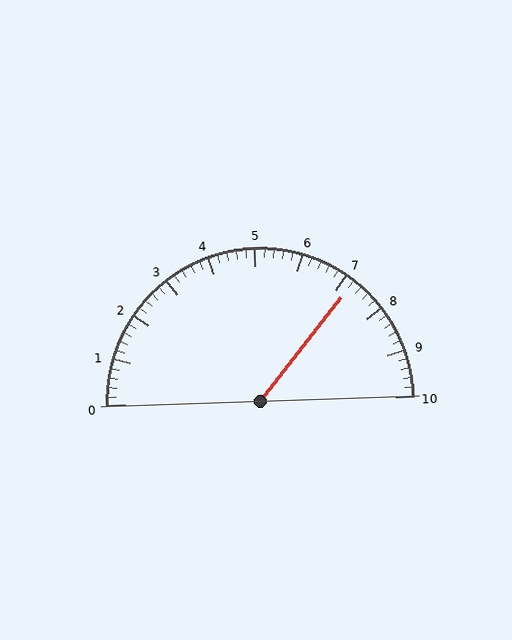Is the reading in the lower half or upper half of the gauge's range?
The reading is in the upper half of the range (0 to 10).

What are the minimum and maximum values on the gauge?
The gauge ranges from 0 to 10.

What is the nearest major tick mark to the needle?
The nearest major tick mark is 7.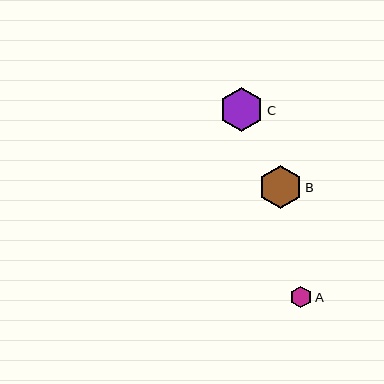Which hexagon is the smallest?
Hexagon A is the smallest with a size of approximately 21 pixels.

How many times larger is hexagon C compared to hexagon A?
Hexagon C is approximately 2.1 times the size of hexagon A.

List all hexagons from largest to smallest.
From largest to smallest: C, B, A.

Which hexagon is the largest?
Hexagon C is the largest with a size of approximately 44 pixels.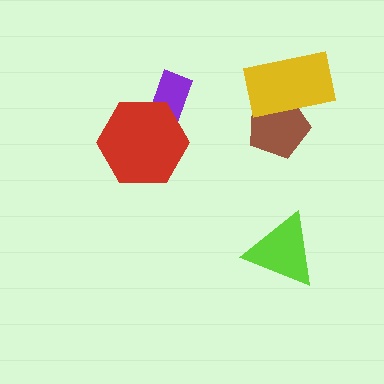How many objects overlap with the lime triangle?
0 objects overlap with the lime triangle.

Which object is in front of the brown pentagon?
The yellow rectangle is in front of the brown pentagon.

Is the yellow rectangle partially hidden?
No, no other shape covers it.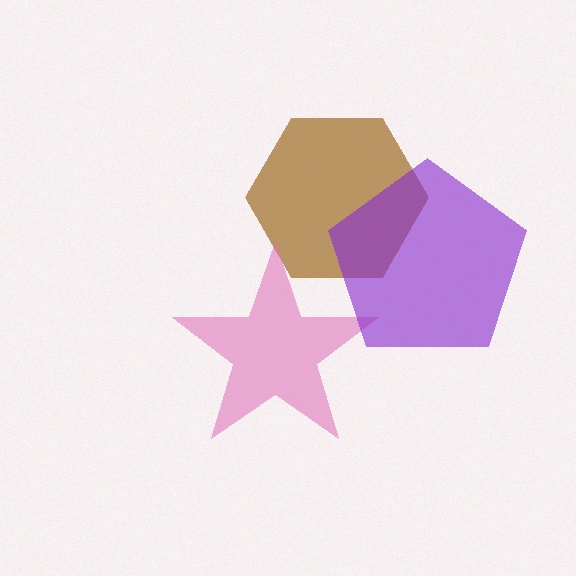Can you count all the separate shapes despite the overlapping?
Yes, there are 3 separate shapes.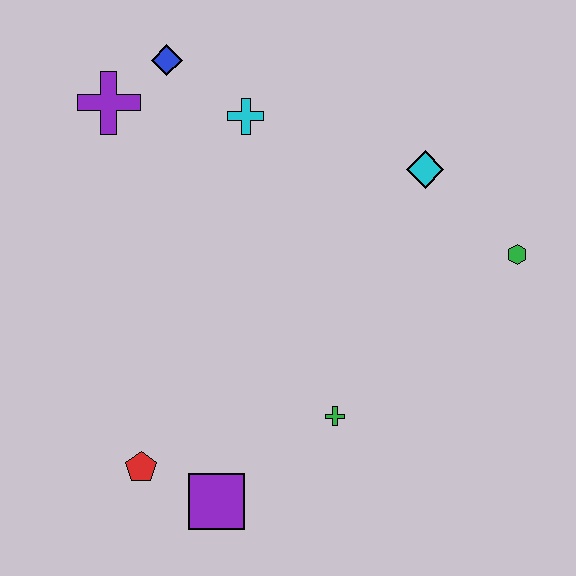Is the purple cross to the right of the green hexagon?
No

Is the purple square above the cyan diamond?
No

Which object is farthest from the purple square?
The blue diamond is farthest from the purple square.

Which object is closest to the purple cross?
The blue diamond is closest to the purple cross.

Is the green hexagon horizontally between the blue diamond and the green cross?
No